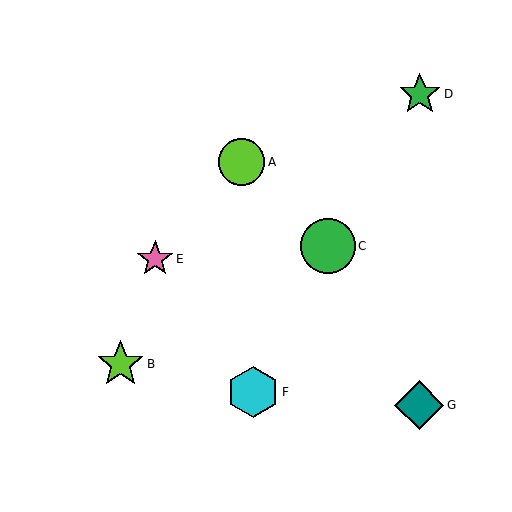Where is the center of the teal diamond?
The center of the teal diamond is at (419, 405).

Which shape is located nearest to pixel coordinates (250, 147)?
The lime circle (labeled A) at (241, 162) is nearest to that location.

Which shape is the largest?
The green circle (labeled C) is the largest.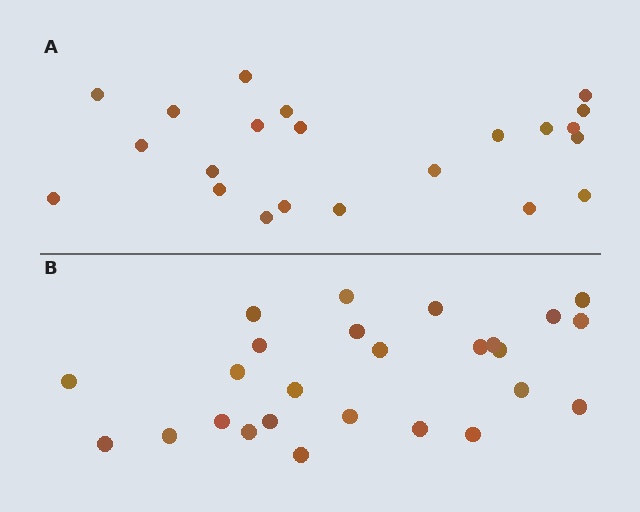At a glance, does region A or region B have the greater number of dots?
Region B (the bottom region) has more dots.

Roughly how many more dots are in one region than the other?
Region B has about 4 more dots than region A.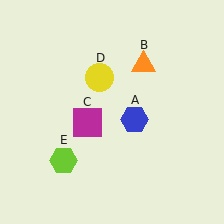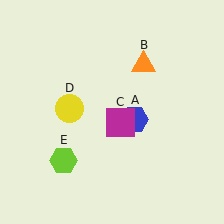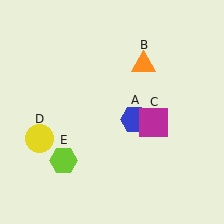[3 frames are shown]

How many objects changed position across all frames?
2 objects changed position: magenta square (object C), yellow circle (object D).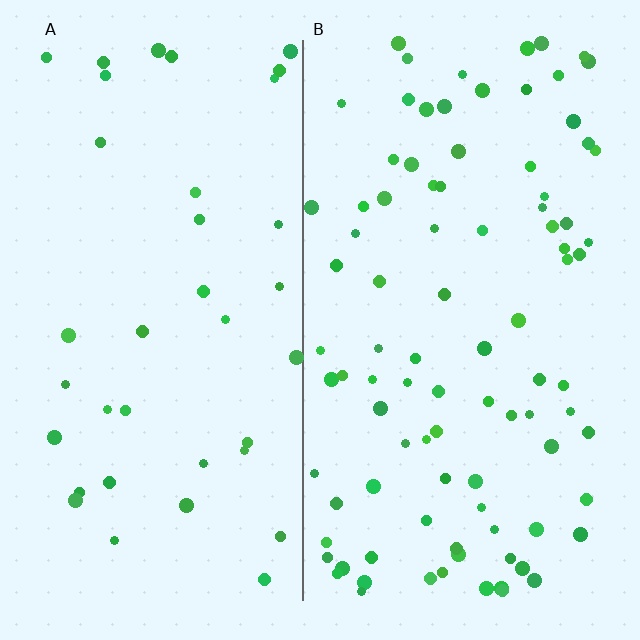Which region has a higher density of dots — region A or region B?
B (the right).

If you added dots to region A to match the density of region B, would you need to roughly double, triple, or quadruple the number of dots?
Approximately double.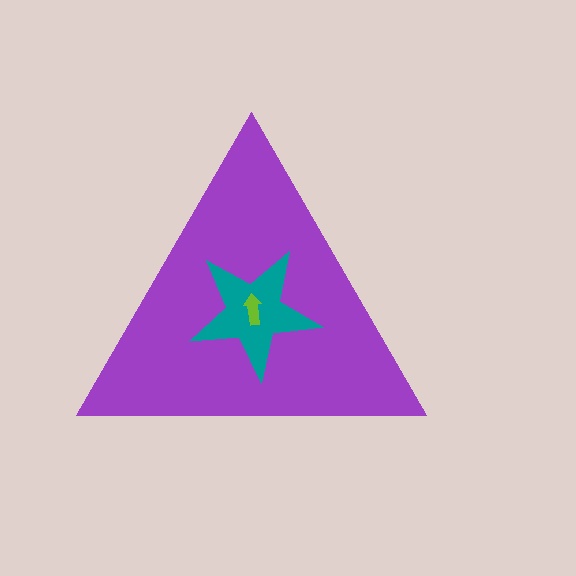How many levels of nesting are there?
3.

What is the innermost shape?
The lime arrow.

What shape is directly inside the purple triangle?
The teal star.